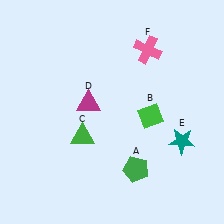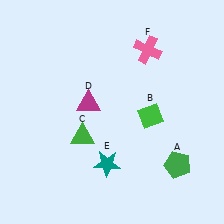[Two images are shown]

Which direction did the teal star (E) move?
The teal star (E) moved left.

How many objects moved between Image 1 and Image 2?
2 objects moved between the two images.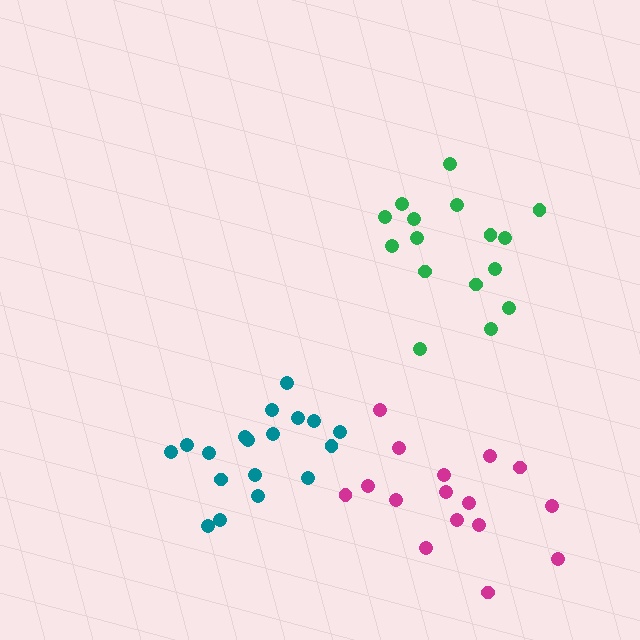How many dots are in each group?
Group 1: 16 dots, Group 2: 16 dots, Group 3: 18 dots (50 total).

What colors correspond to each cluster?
The clusters are colored: green, magenta, teal.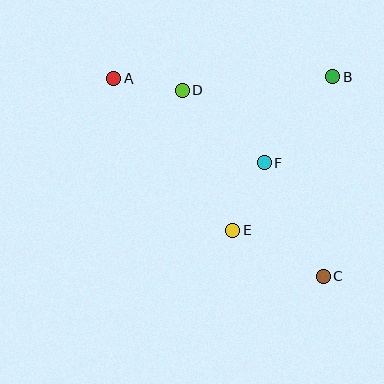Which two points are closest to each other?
Points A and D are closest to each other.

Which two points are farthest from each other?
Points A and C are farthest from each other.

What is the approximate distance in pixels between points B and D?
The distance between B and D is approximately 151 pixels.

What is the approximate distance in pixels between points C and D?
The distance between C and D is approximately 234 pixels.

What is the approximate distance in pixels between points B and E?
The distance between B and E is approximately 183 pixels.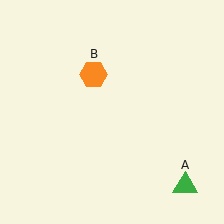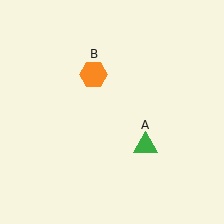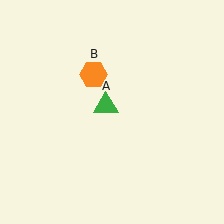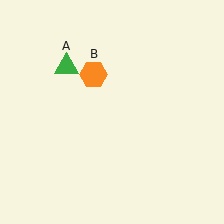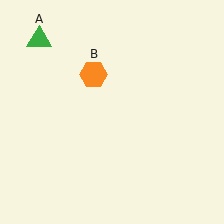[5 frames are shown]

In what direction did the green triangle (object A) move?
The green triangle (object A) moved up and to the left.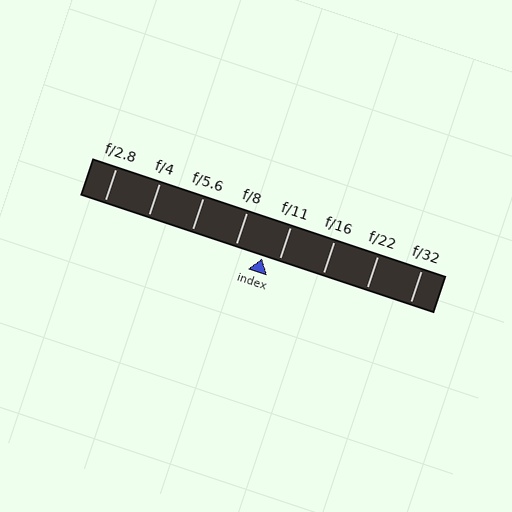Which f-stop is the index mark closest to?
The index mark is closest to f/11.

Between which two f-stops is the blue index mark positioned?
The index mark is between f/8 and f/11.